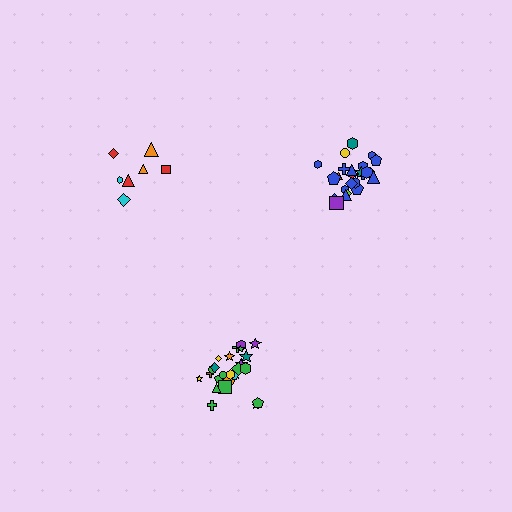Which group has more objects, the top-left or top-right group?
The top-right group.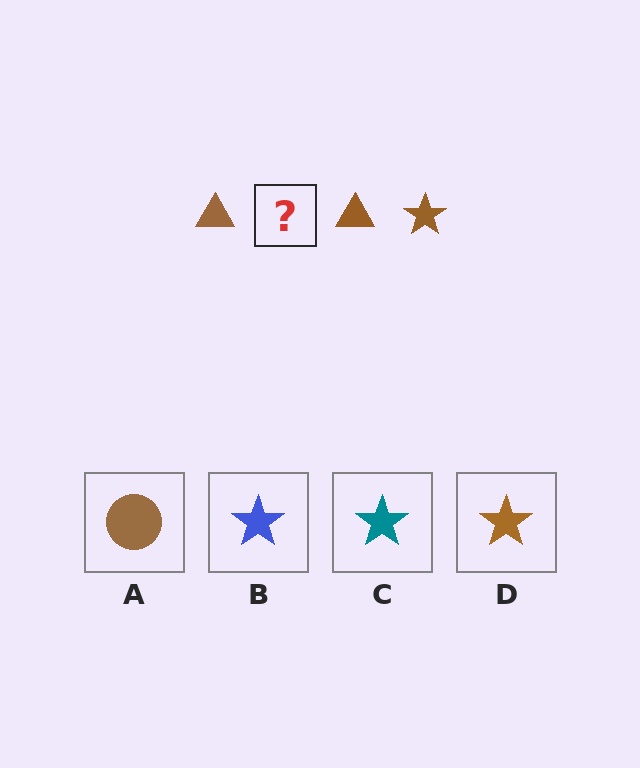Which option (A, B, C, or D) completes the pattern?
D.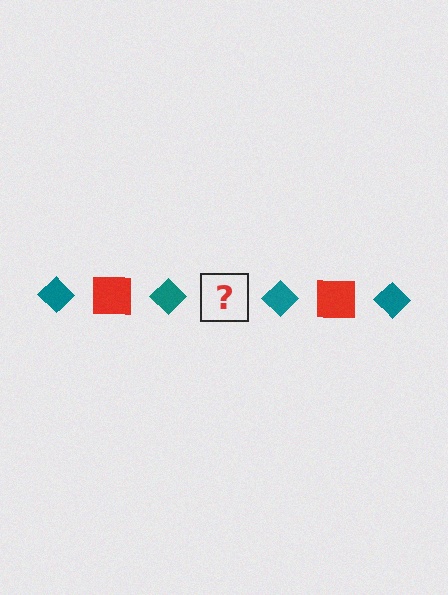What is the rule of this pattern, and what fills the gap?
The rule is that the pattern alternates between teal diamond and red square. The gap should be filled with a red square.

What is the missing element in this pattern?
The missing element is a red square.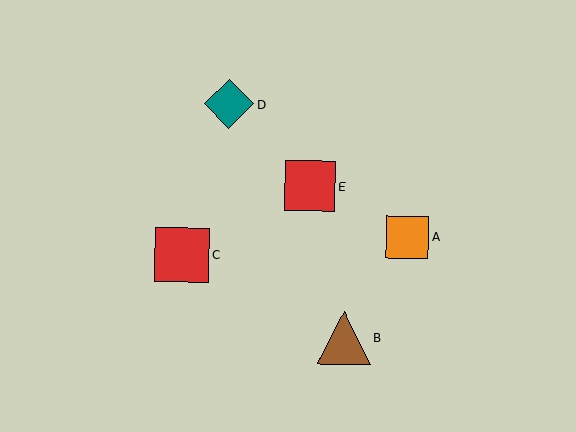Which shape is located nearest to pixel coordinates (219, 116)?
The teal diamond (labeled D) at (229, 104) is nearest to that location.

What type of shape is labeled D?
Shape D is a teal diamond.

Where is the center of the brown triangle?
The center of the brown triangle is at (344, 338).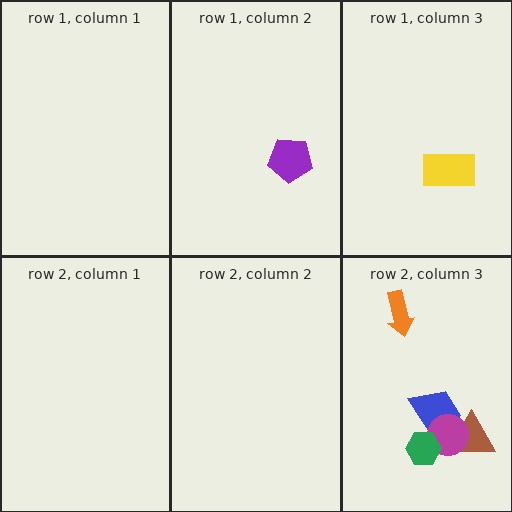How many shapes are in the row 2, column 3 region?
5.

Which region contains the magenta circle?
The row 2, column 3 region.